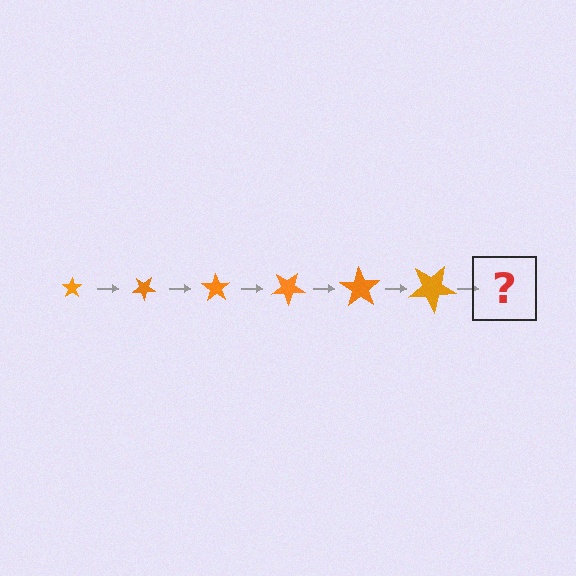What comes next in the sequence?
The next element should be a star, larger than the previous one and rotated 210 degrees from the start.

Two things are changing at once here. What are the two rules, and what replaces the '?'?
The two rules are that the star grows larger each step and it rotates 35 degrees each step. The '?' should be a star, larger than the previous one and rotated 210 degrees from the start.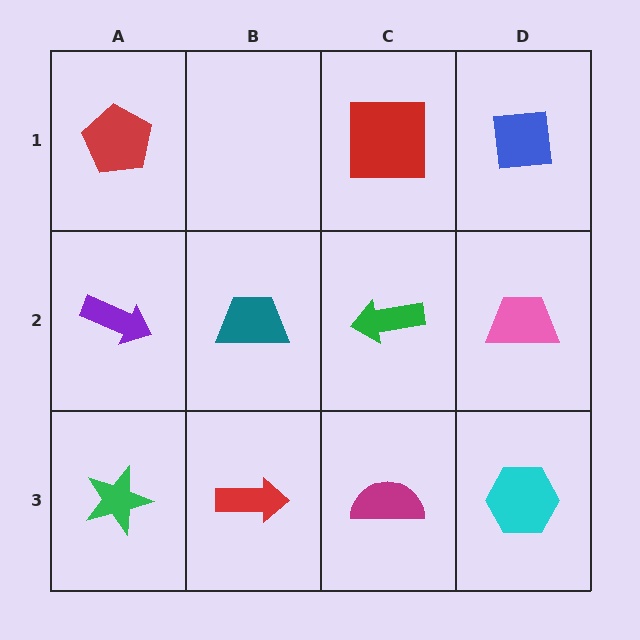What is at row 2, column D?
A pink trapezoid.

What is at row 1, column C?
A red square.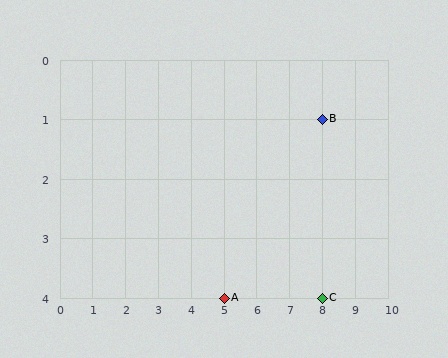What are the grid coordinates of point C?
Point C is at grid coordinates (8, 4).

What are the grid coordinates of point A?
Point A is at grid coordinates (5, 4).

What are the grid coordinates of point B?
Point B is at grid coordinates (8, 1).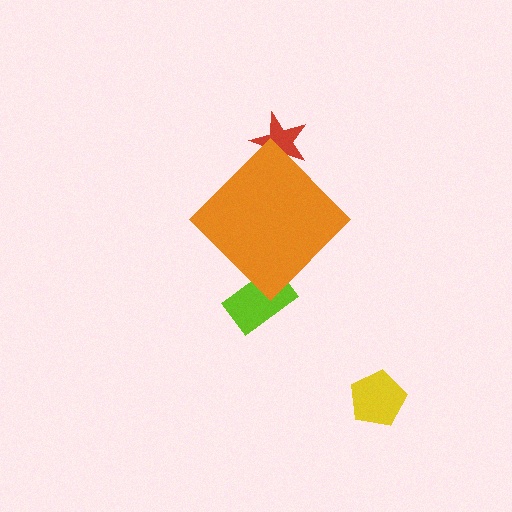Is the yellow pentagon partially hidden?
No, the yellow pentagon is fully visible.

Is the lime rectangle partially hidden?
Yes, the lime rectangle is partially hidden behind the orange diamond.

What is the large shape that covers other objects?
An orange diamond.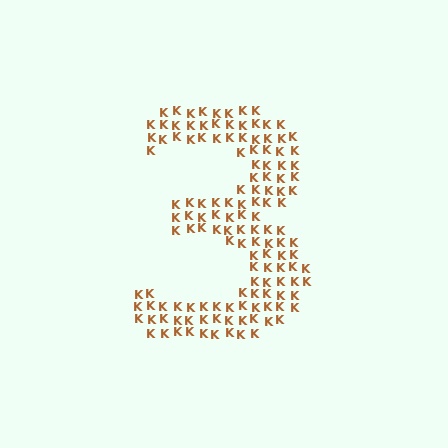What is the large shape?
The large shape is the digit 3.